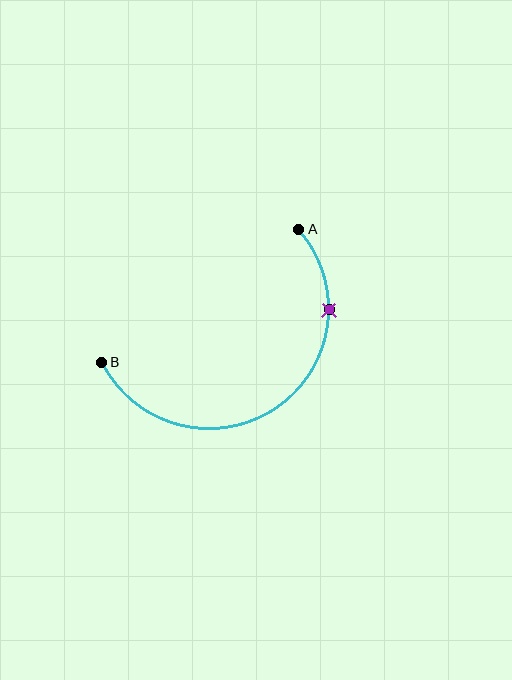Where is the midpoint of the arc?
The arc midpoint is the point on the curve farthest from the straight line joining A and B. It sits below and to the right of that line.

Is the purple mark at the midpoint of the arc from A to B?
No. The purple mark lies on the arc but is closer to endpoint A. The arc midpoint would be at the point on the curve equidistant along the arc from both A and B.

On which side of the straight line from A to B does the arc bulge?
The arc bulges below and to the right of the straight line connecting A and B.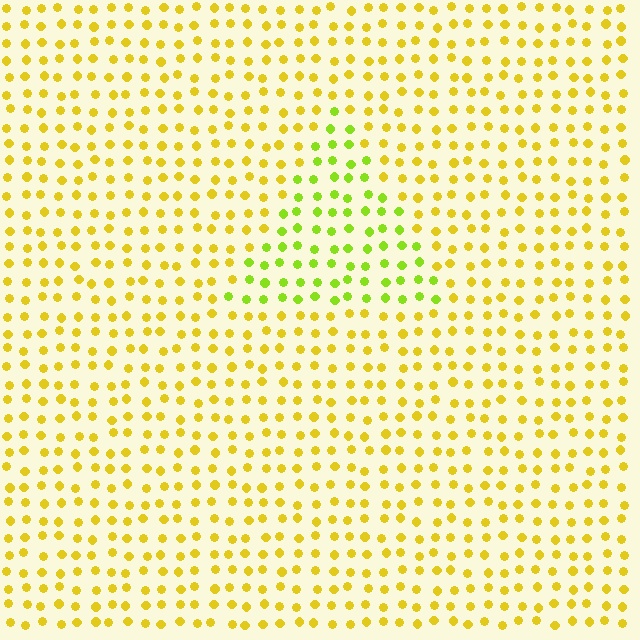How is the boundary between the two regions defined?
The boundary is defined purely by a slight shift in hue (about 35 degrees). Spacing, size, and orientation are identical on both sides.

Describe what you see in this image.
The image is filled with small yellow elements in a uniform arrangement. A triangle-shaped region is visible where the elements are tinted to a slightly different hue, forming a subtle color boundary.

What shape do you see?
I see a triangle.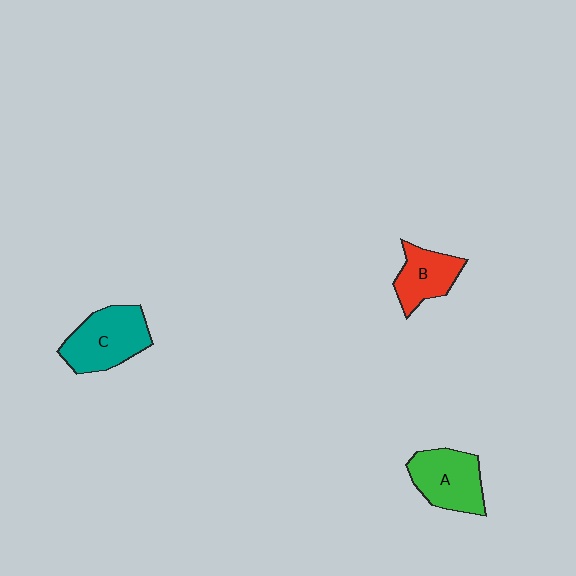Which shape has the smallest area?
Shape B (red).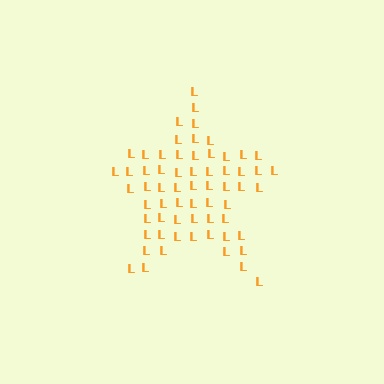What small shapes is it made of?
It is made of small letter L's.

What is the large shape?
The large shape is a star.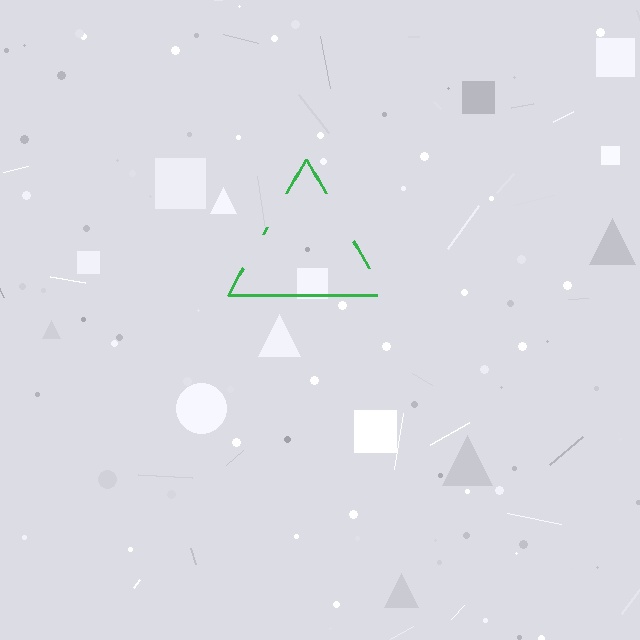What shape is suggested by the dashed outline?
The dashed outline suggests a triangle.